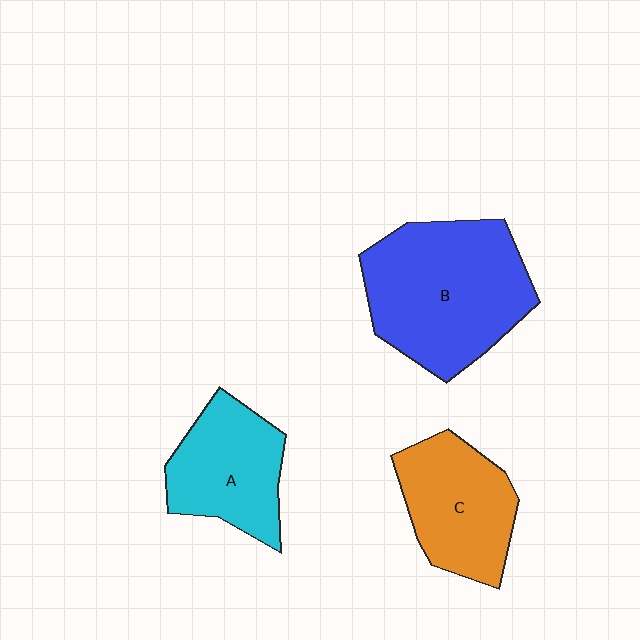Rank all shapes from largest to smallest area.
From largest to smallest: B (blue), C (orange), A (cyan).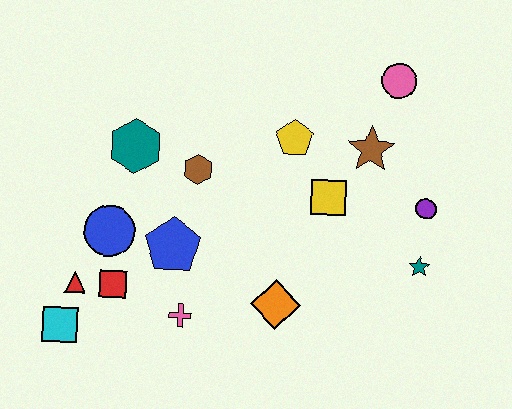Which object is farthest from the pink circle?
The cyan square is farthest from the pink circle.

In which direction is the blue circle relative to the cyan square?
The blue circle is above the cyan square.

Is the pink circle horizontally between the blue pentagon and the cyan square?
No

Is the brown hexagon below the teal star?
No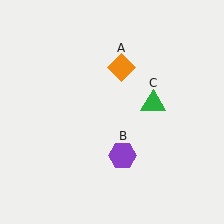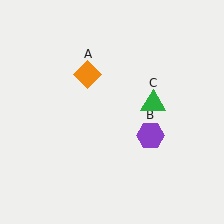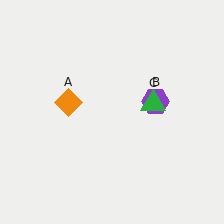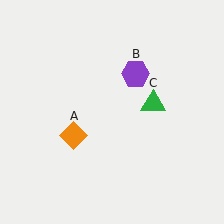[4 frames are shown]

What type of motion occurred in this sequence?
The orange diamond (object A), purple hexagon (object B) rotated counterclockwise around the center of the scene.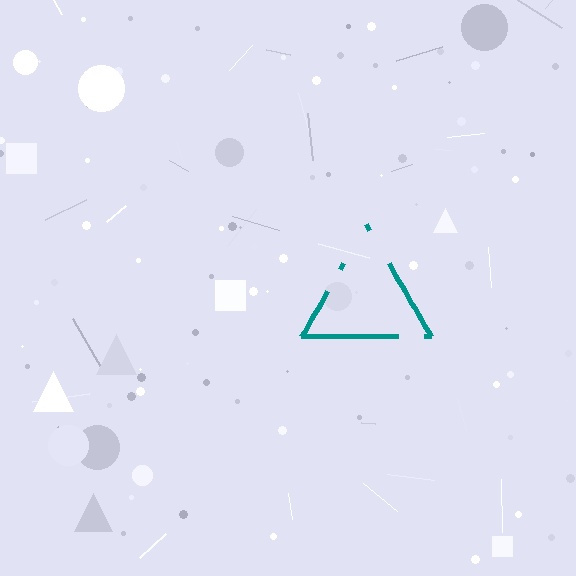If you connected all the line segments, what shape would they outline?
They would outline a triangle.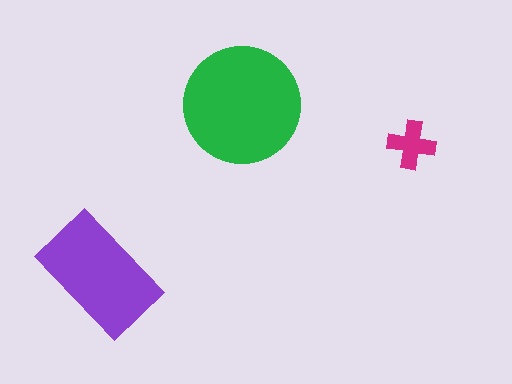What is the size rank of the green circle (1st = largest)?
1st.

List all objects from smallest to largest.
The magenta cross, the purple rectangle, the green circle.